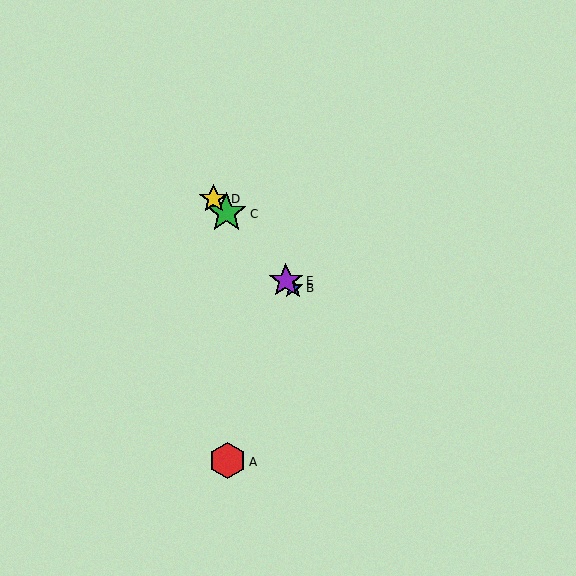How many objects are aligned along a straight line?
4 objects (B, C, D, E) are aligned along a straight line.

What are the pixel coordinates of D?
Object D is at (214, 199).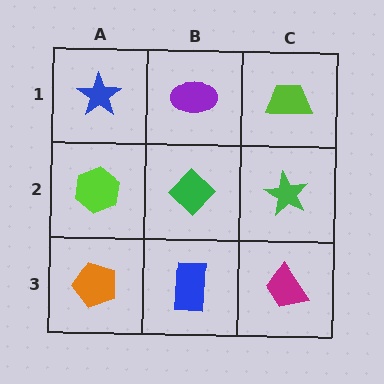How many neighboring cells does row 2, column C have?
3.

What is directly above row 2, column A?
A blue star.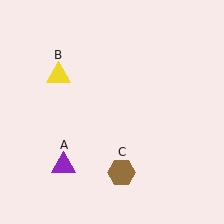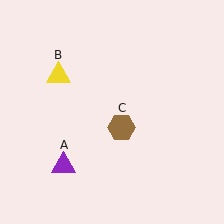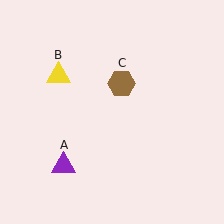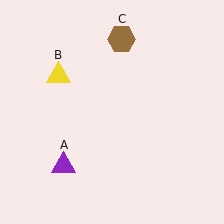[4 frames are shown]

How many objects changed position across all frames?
1 object changed position: brown hexagon (object C).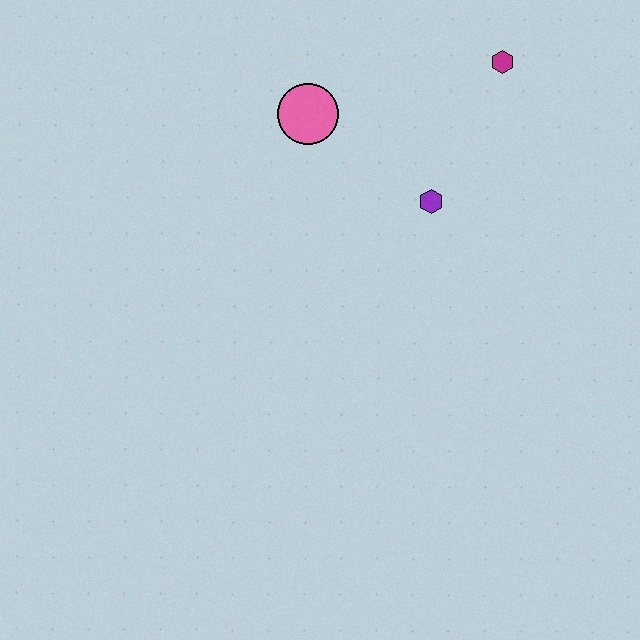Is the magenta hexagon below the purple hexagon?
No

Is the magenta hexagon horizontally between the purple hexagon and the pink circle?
No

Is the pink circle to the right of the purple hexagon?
No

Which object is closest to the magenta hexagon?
The purple hexagon is closest to the magenta hexagon.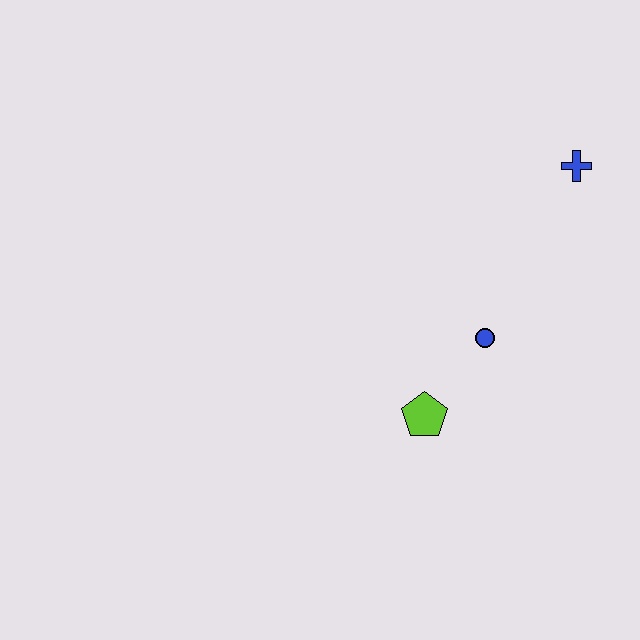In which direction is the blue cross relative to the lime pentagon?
The blue cross is above the lime pentagon.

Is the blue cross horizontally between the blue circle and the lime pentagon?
No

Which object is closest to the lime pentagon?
The blue circle is closest to the lime pentagon.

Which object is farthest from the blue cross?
The lime pentagon is farthest from the blue cross.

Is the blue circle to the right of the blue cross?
No